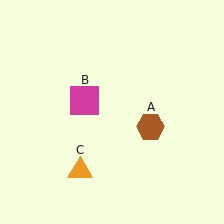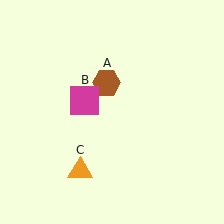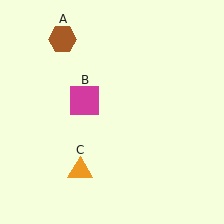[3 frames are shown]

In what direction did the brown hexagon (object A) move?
The brown hexagon (object A) moved up and to the left.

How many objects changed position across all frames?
1 object changed position: brown hexagon (object A).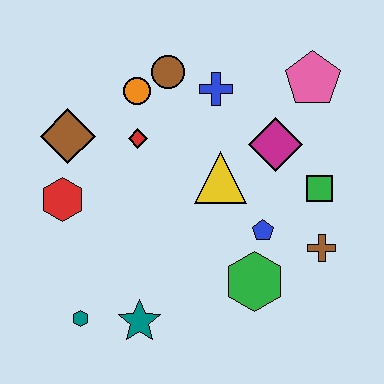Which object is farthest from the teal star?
The pink pentagon is farthest from the teal star.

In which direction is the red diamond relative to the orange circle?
The red diamond is below the orange circle.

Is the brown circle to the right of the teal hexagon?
Yes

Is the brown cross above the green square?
No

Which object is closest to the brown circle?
The orange circle is closest to the brown circle.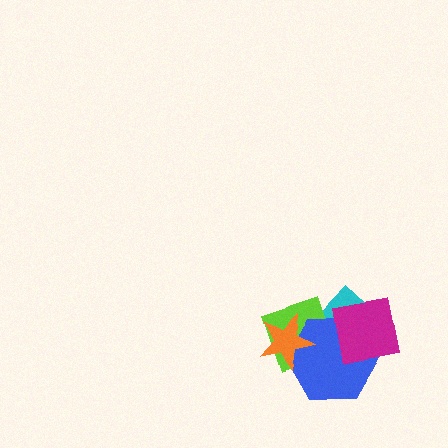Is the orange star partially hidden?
No, no other shape covers it.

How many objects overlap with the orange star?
3 objects overlap with the orange star.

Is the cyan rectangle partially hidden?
Yes, it is partially covered by another shape.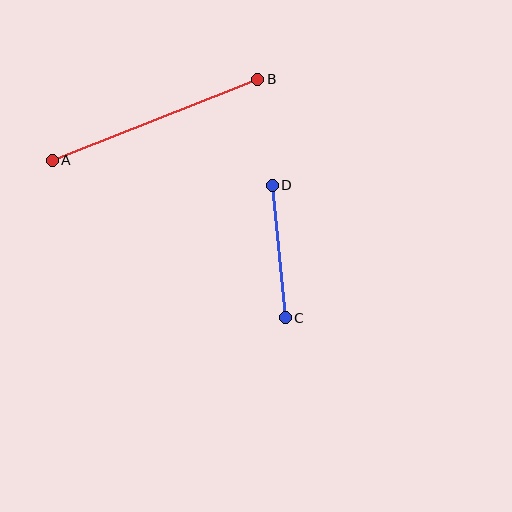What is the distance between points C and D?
The distance is approximately 133 pixels.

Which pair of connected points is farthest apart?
Points A and B are farthest apart.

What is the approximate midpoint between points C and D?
The midpoint is at approximately (279, 251) pixels.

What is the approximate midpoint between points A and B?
The midpoint is at approximately (155, 120) pixels.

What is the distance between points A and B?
The distance is approximately 221 pixels.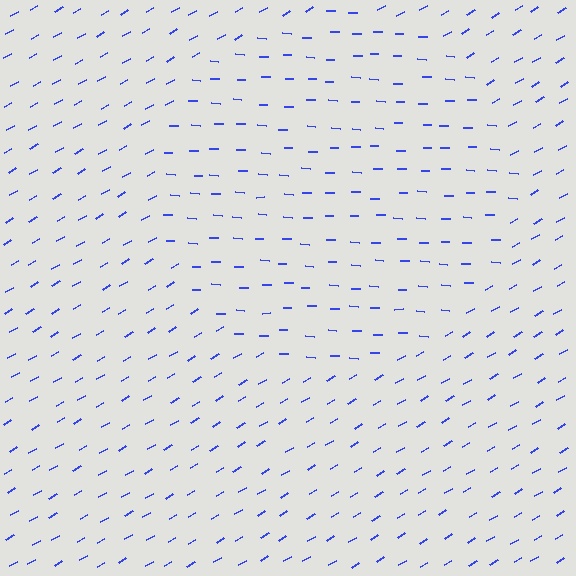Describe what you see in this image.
The image is filled with small blue line segments. A circle region in the image has lines oriented differently from the surrounding lines, creating a visible texture boundary.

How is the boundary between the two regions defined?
The boundary is defined purely by a change in line orientation (approximately 32 degrees difference). All lines are the same color and thickness.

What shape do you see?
I see a circle.